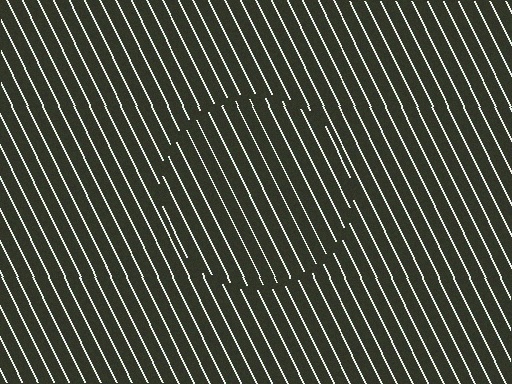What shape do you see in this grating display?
An illusory circle. The interior of the shape contains the same grating, shifted by half a period — the contour is defined by the phase discontinuity where line-ends from the inner and outer gratings abut.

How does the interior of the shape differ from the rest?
The interior of the shape contains the same grating, shifted by half a period — the contour is defined by the phase discontinuity where line-ends from the inner and outer gratings abut.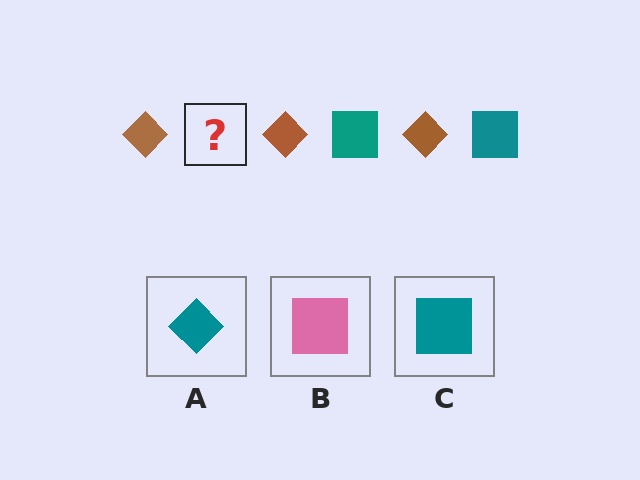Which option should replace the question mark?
Option C.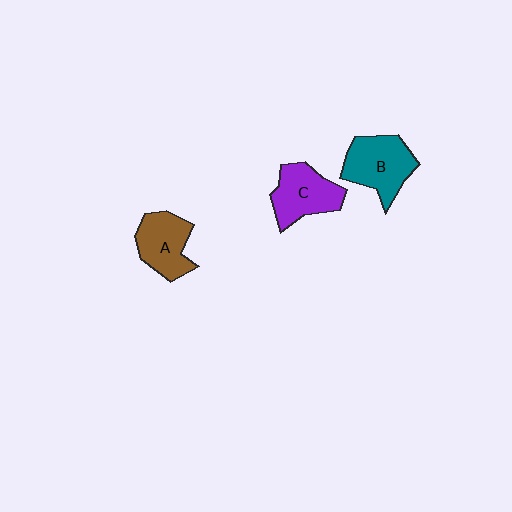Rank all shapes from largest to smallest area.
From largest to smallest: B (teal), C (purple), A (brown).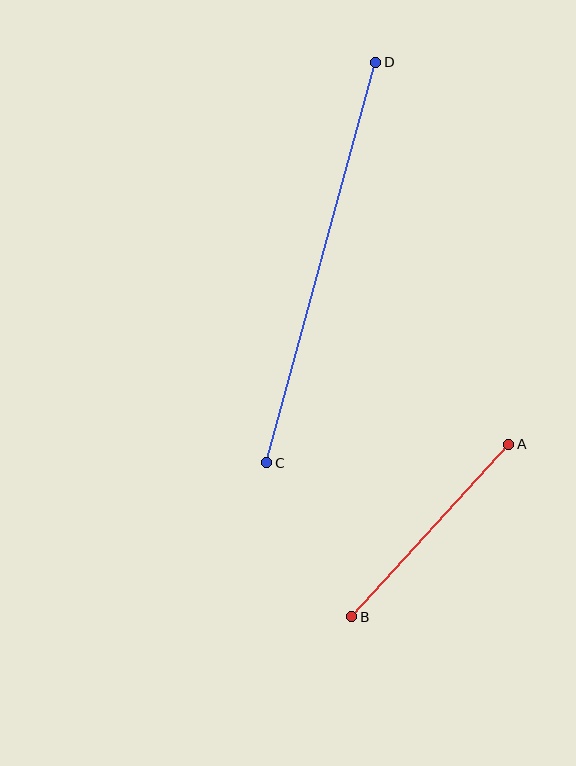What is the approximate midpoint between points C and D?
The midpoint is at approximately (321, 262) pixels.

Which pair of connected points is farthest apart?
Points C and D are farthest apart.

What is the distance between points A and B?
The distance is approximately 234 pixels.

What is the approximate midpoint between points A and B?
The midpoint is at approximately (430, 530) pixels.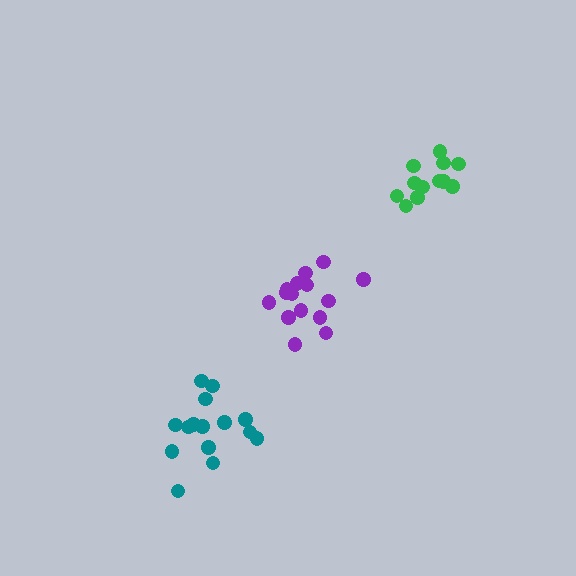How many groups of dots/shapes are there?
There are 3 groups.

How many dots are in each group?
Group 1: 15 dots, Group 2: 15 dots, Group 3: 12 dots (42 total).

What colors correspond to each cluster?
The clusters are colored: purple, teal, green.